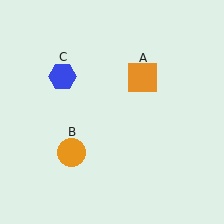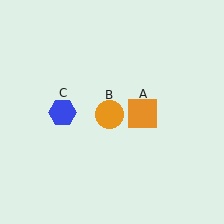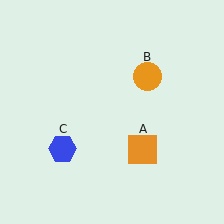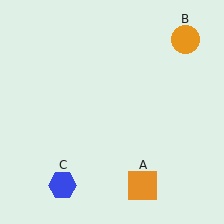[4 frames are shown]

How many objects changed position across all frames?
3 objects changed position: orange square (object A), orange circle (object B), blue hexagon (object C).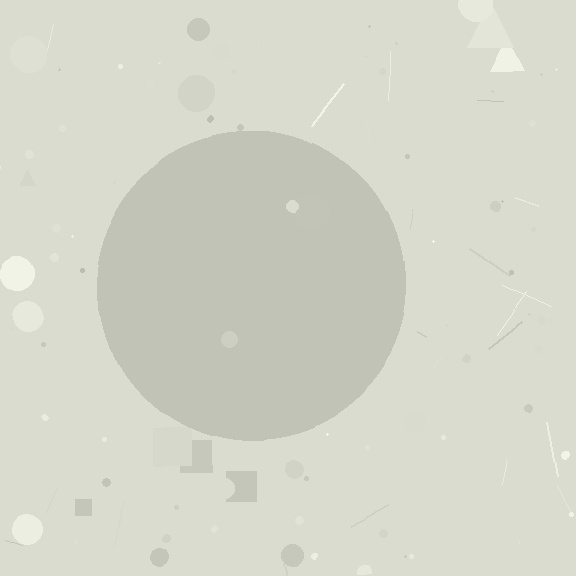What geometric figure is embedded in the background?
A circle is embedded in the background.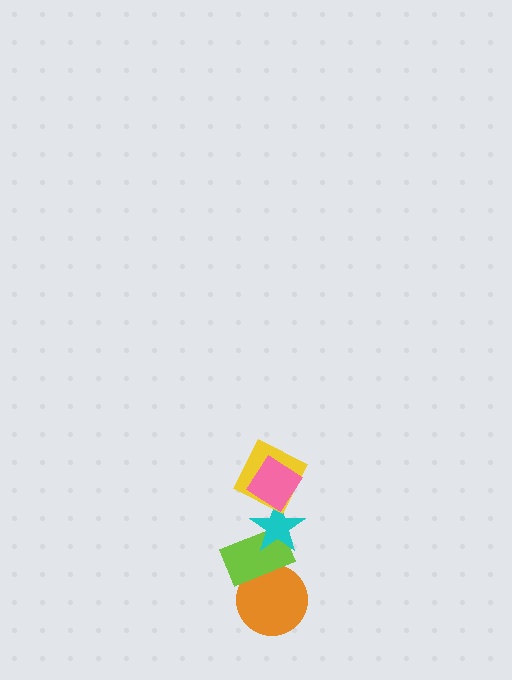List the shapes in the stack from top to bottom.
From top to bottom: the pink diamond, the yellow square, the cyan star, the lime rectangle, the orange circle.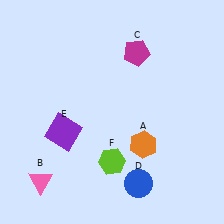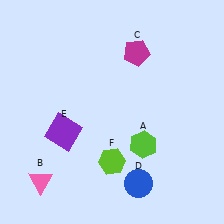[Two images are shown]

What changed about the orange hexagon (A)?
In Image 1, A is orange. In Image 2, it changed to lime.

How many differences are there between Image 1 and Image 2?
There is 1 difference between the two images.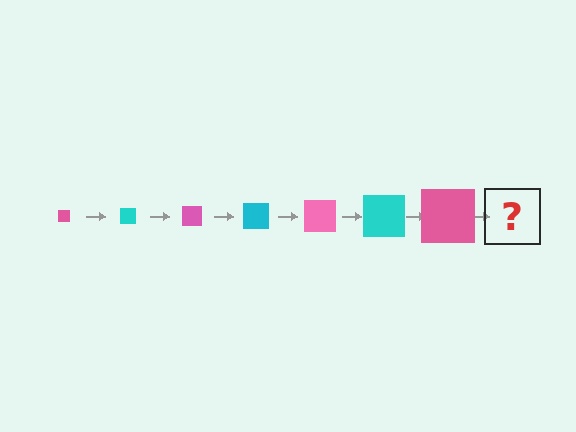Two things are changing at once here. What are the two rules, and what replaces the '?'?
The two rules are that the square grows larger each step and the color cycles through pink and cyan. The '?' should be a cyan square, larger than the previous one.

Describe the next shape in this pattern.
It should be a cyan square, larger than the previous one.